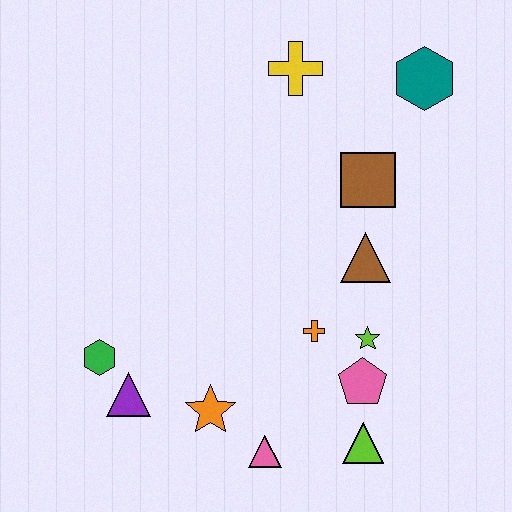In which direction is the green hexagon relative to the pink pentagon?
The green hexagon is to the left of the pink pentagon.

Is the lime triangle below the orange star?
Yes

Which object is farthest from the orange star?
The teal hexagon is farthest from the orange star.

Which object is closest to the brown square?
The brown triangle is closest to the brown square.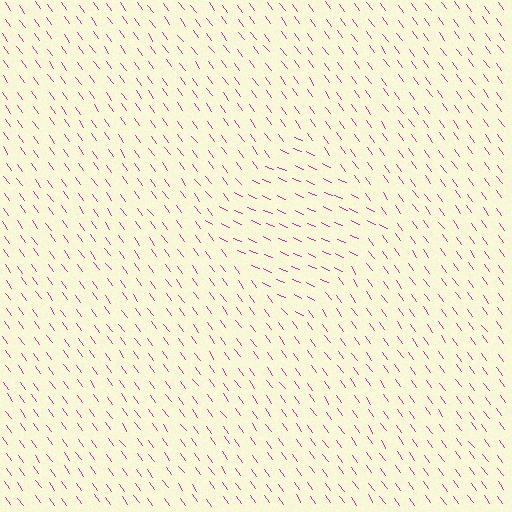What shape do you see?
I see a diamond.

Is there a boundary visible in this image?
Yes, there is a texture boundary formed by a change in line orientation.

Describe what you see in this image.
The image is filled with small magenta line segments. A diamond region in the image has lines oriented differently from the surrounding lines, creating a visible texture boundary.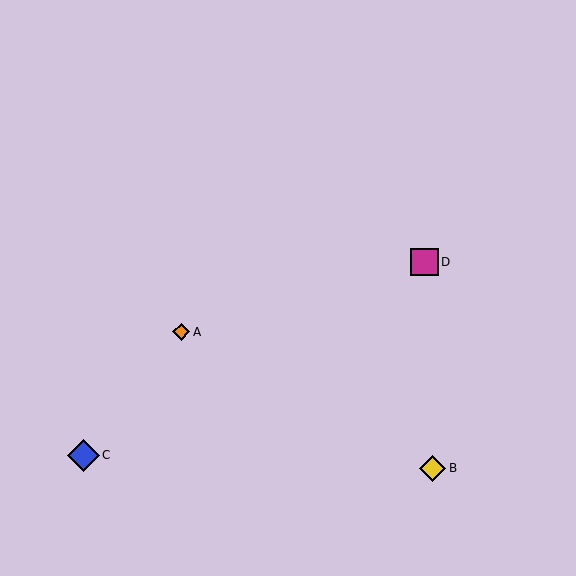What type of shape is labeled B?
Shape B is a yellow diamond.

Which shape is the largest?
The blue diamond (labeled C) is the largest.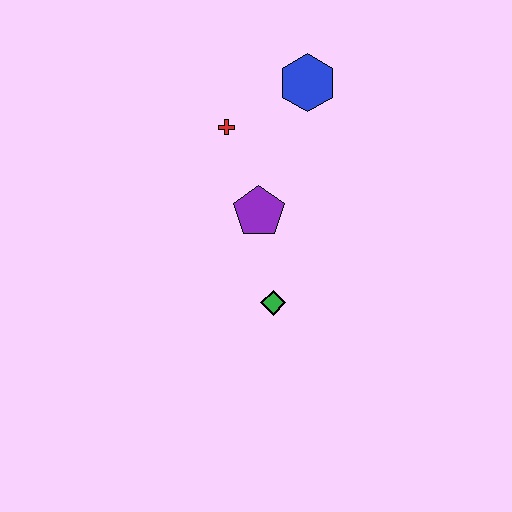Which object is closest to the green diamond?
The purple pentagon is closest to the green diamond.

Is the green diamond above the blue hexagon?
No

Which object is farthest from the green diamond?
The blue hexagon is farthest from the green diamond.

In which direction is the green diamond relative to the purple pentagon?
The green diamond is below the purple pentagon.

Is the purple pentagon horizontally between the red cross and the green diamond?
Yes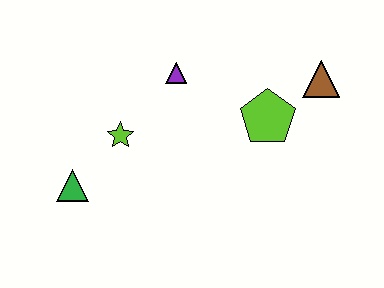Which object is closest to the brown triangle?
The lime pentagon is closest to the brown triangle.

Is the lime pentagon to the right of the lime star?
Yes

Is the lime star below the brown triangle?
Yes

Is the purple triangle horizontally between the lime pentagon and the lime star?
Yes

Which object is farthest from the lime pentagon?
The green triangle is farthest from the lime pentagon.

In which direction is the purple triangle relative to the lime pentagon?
The purple triangle is to the left of the lime pentagon.